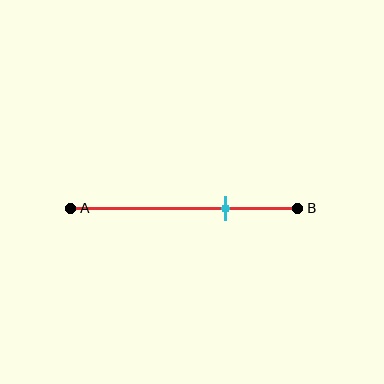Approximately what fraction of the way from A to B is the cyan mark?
The cyan mark is approximately 70% of the way from A to B.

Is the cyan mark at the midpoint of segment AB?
No, the mark is at about 70% from A, not at the 50% midpoint.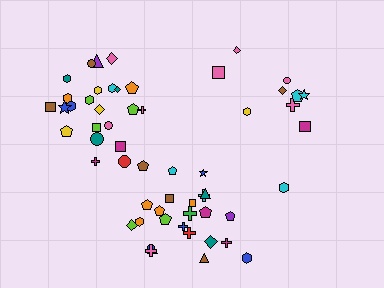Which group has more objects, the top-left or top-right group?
The top-left group.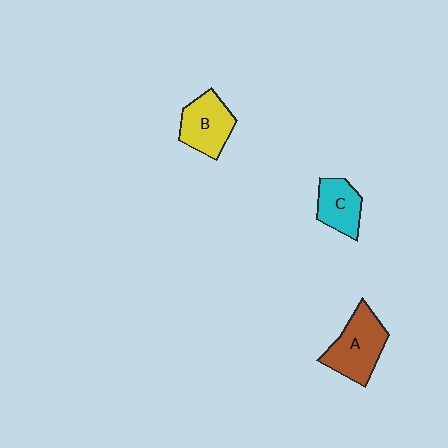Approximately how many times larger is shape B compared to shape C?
Approximately 1.2 times.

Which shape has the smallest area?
Shape C (cyan).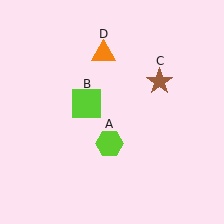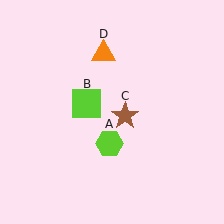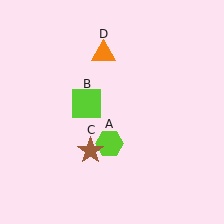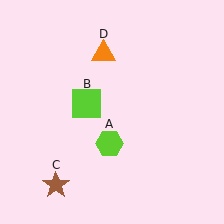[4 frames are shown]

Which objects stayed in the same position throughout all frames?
Lime hexagon (object A) and lime square (object B) and orange triangle (object D) remained stationary.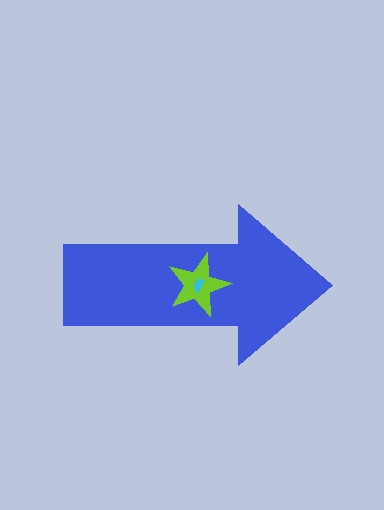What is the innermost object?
The cyan semicircle.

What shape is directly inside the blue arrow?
The lime star.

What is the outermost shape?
The blue arrow.